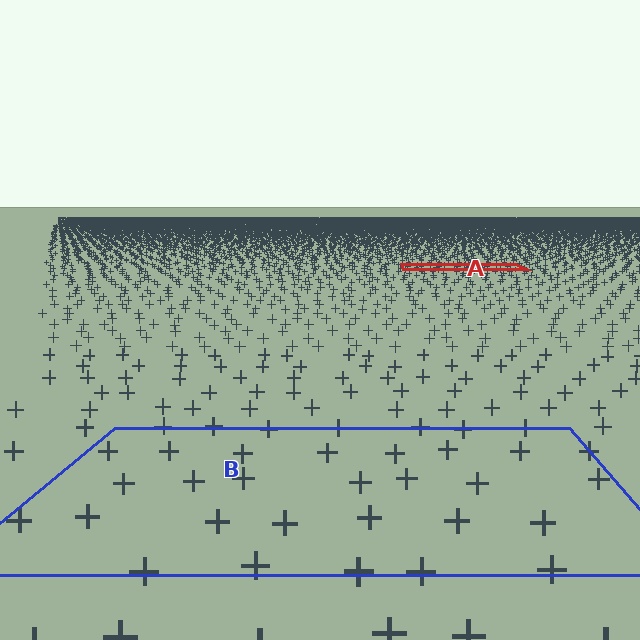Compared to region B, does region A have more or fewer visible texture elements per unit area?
Region A has more texture elements per unit area — they are packed more densely because it is farther away.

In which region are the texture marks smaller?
The texture marks are smaller in region A, because it is farther away.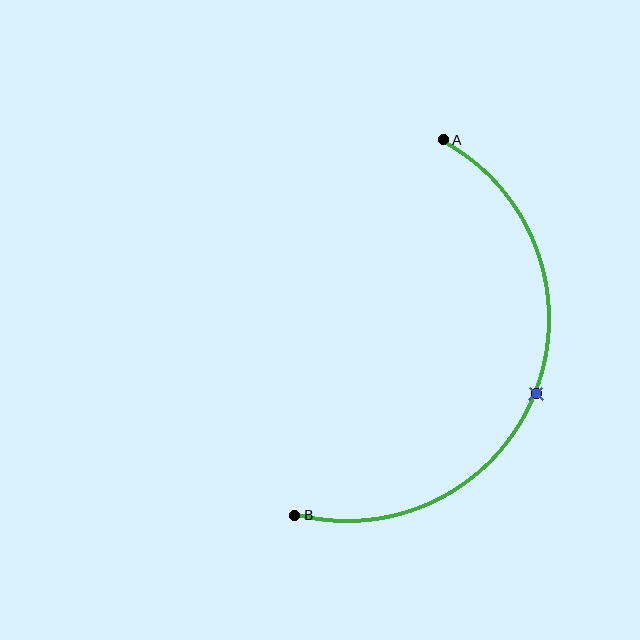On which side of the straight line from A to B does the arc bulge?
The arc bulges to the right of the straight line connecting A and B.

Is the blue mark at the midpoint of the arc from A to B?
Yes. The blue mark lies on the arc at equal arc-length from both A and B — it is the arc midpoint.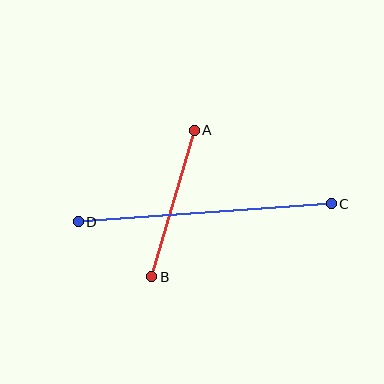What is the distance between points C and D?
The distance is approximately 254 pixels.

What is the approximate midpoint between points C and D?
The midpoint is at approximately (205, 213) pixels.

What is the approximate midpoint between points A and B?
The midpoint is at approximately (173, 203) pixels.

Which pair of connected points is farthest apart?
Points C and D are farthest apart.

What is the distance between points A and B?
The distance is approximately 152 pixels.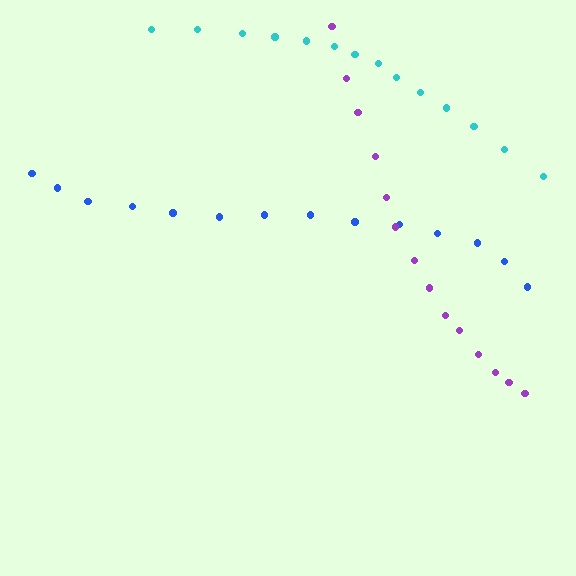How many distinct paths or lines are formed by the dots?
There are 3 distinct paths.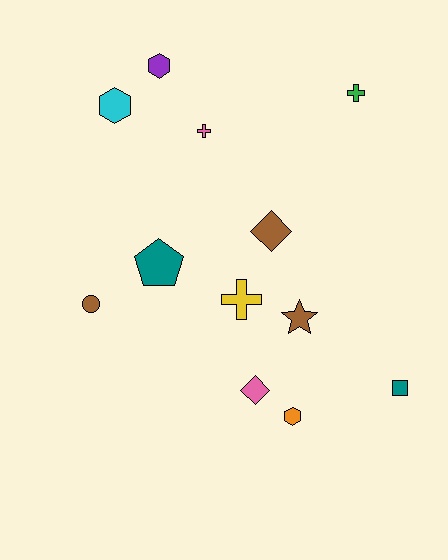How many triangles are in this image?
There are no triangles.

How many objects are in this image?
There are 12 objects.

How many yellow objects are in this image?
There is 1 yellow object.